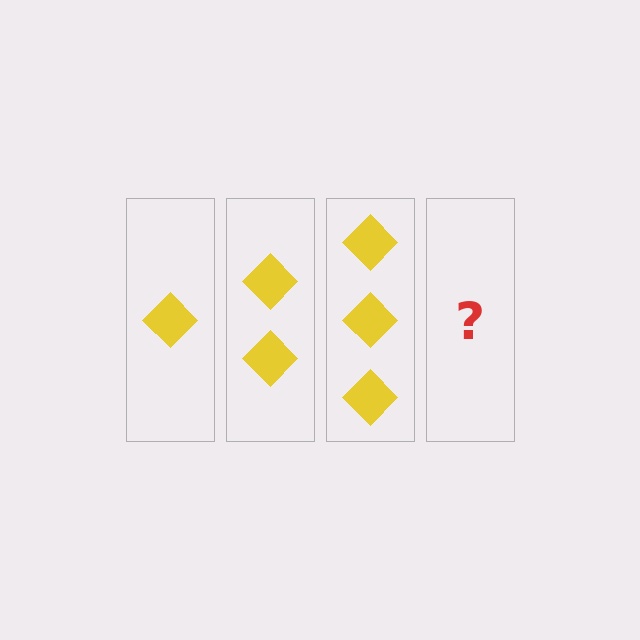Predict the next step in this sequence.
The next step is 4 diamonds.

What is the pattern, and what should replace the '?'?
The pattern is that each step adds one more diamond. The '?' should be 4 diamonds.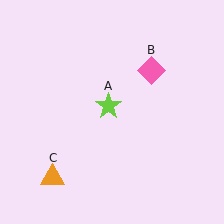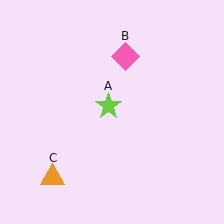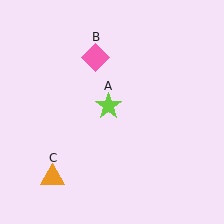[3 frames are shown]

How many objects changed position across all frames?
1 object changed position: pink diamond (object B).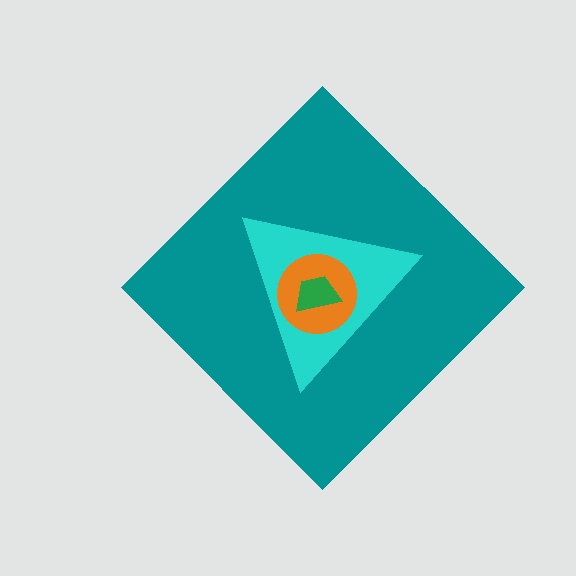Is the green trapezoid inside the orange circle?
Yes.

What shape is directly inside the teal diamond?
The cyan triangle.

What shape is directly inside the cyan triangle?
The orange circle.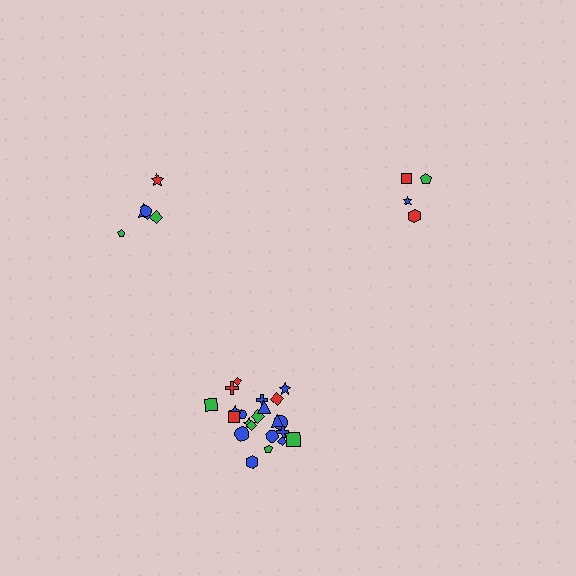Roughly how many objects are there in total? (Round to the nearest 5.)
Roughly 30 objects in total.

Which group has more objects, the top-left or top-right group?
The top-left group.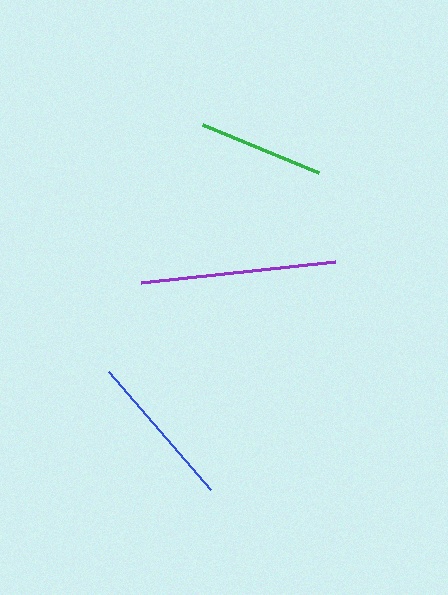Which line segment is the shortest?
The green line is the shortest at approximately 126 pixels.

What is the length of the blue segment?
The blue segment is approximately 156 pixels long.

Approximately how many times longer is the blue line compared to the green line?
The blue line is approximately 1.2 times the length of the green line.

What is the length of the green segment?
The green segment is approximately 126 pixels long.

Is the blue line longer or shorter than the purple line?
The purple line is longer than the blue line.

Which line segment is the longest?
The purple line is the longest at approximately 195 pixels.